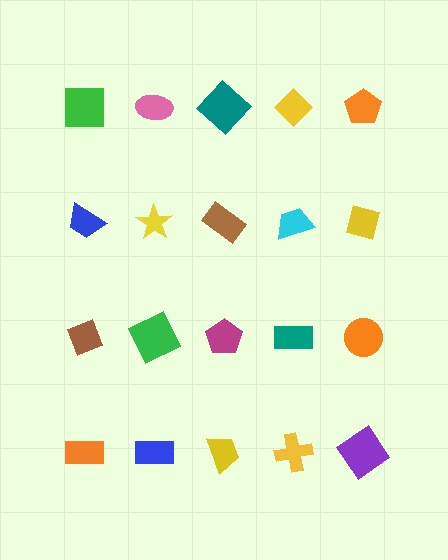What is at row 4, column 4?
A yellow cross.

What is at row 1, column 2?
A pink ellipse.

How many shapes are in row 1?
5 shapes.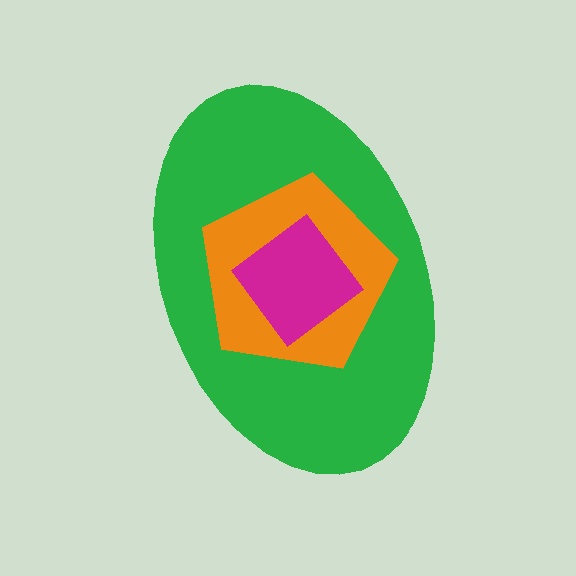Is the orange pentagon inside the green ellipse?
Yes.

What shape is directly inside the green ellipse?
The orange pentagon.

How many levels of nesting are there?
3.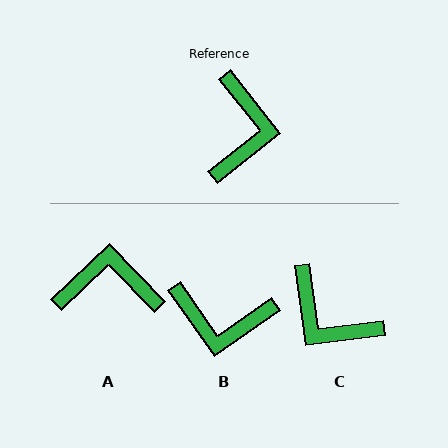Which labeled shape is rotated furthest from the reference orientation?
C, about 121 degrees away.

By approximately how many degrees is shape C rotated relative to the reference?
Approximately 121 degrees clockwise.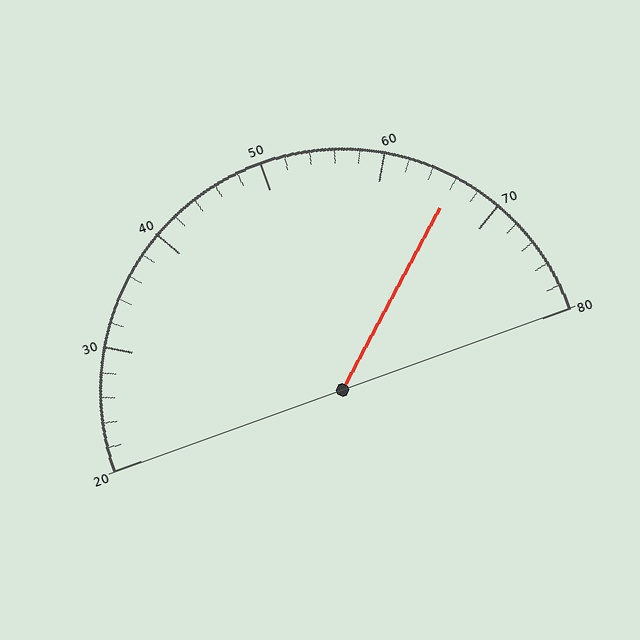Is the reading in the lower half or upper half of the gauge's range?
The reading is in the upper half of the range (20 to 80).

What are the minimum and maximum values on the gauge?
The gauge ranges from 20 to 80.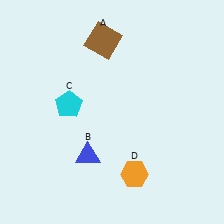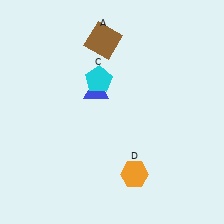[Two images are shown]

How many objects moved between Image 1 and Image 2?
2 objects moved between the two images.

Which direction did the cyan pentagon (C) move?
The cyan pentagon (C) moved right.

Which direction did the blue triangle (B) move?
The blue triangle (B) moved up.